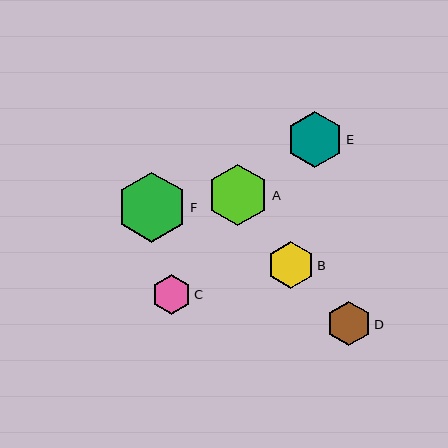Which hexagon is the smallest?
Hexagon C is the smallest with a size of approximately 40 pixels.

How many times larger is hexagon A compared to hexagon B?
Hexagon A is approximately 1.3 times the size of hexagon B.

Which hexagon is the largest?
Hexagon F is the largest with a size of approximately 70 pixels.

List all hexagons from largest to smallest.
From largest to smallest: F, A, E, B, D, C.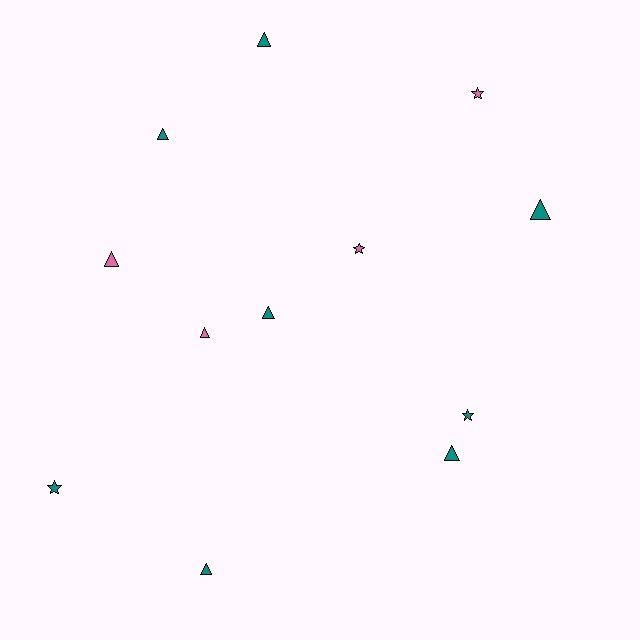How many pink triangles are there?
There are 2 pink triangles.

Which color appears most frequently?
Teal, with 8 objects.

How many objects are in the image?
There are 12 objects.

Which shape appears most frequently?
Triangle, with 8 objects.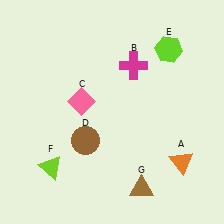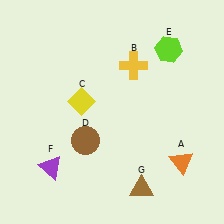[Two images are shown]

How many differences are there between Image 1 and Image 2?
There are 3 differences between the two images.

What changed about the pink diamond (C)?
In Image 1, C is pink. In Image 2, it changed to yellow.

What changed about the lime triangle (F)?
In Image 1, F is lime. In Image 2, it changed to purple.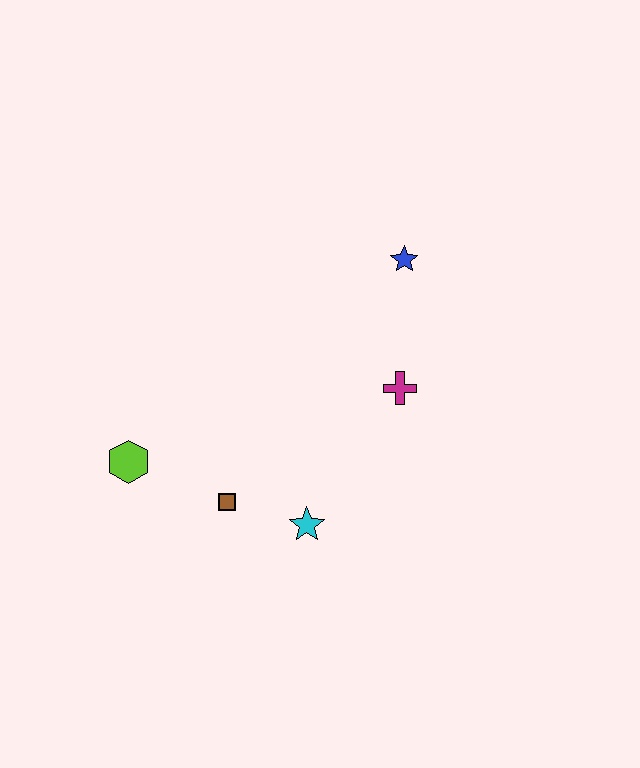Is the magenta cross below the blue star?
Yes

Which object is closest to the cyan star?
The brown square is closest to the cyan star.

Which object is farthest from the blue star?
The lime hexagon is farthest from the blue star.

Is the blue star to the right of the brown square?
Yes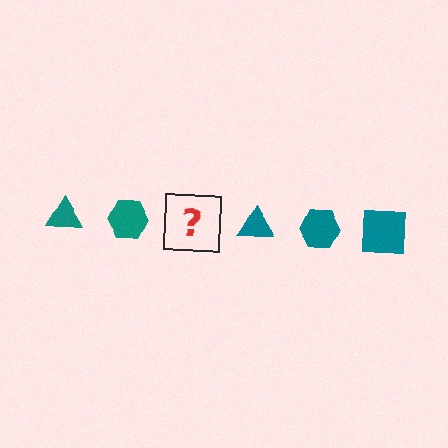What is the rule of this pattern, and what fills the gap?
The rule is that the pattern cycles through triangle, hexagon, square shapes in teal. The gap should be filled with a teal square.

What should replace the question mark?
The question mark should be replaced with a teal square.